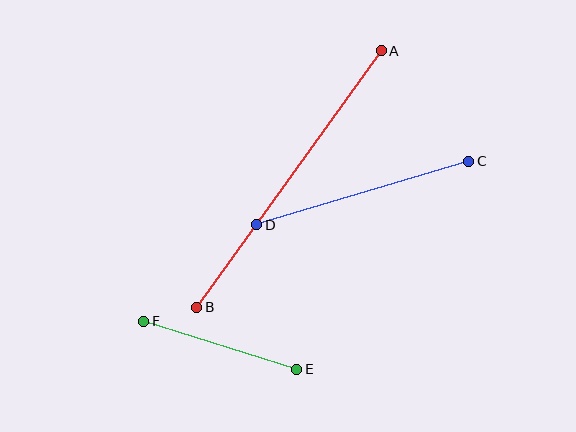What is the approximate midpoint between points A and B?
The midpoint is at approximately (289, 179) pixels.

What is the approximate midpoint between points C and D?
The midpoint is at approximately (363, 193) pixels.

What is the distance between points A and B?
The distance is approximately 316 pixels.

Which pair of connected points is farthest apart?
Points A and B are farthest apart.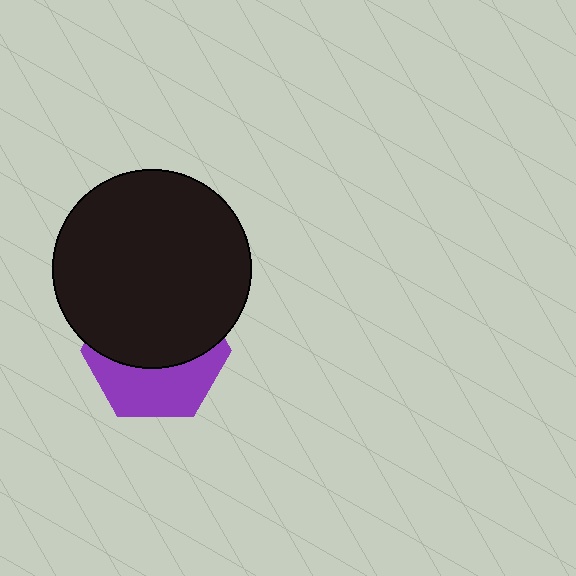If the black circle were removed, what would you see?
You would see the complete purple hexagon.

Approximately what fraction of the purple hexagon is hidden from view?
Roughly 58% of the purple hexagon is hidden behind the black circle.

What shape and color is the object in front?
The object in front is a black circle.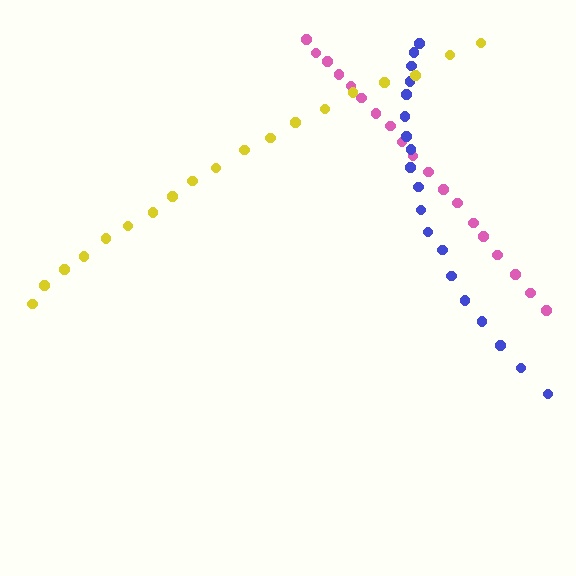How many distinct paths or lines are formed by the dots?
There are 3 distinct paths.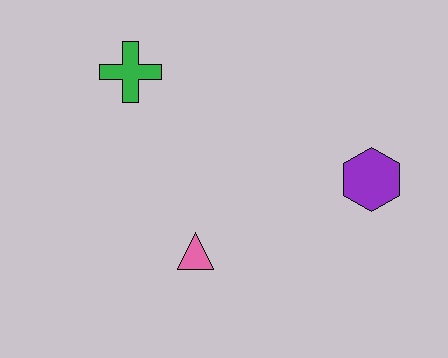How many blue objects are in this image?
There are no blue objects.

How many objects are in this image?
There are 3 objects.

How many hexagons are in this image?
There is 1 hexagon.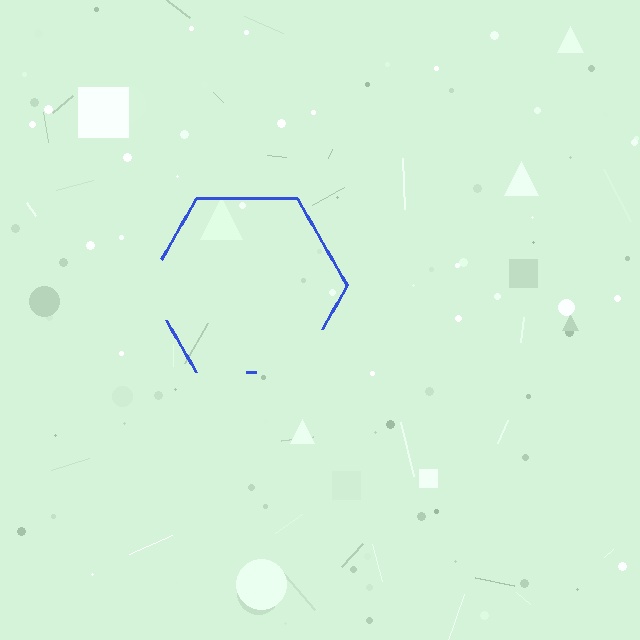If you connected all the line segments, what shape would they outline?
They would outline a hexagon.